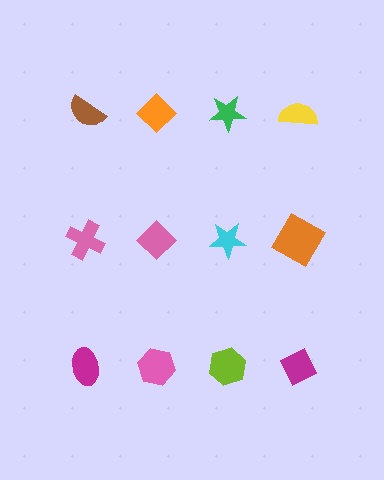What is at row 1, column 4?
A yellow semicircle.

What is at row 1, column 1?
A brown semicircle.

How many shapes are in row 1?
4 shapes.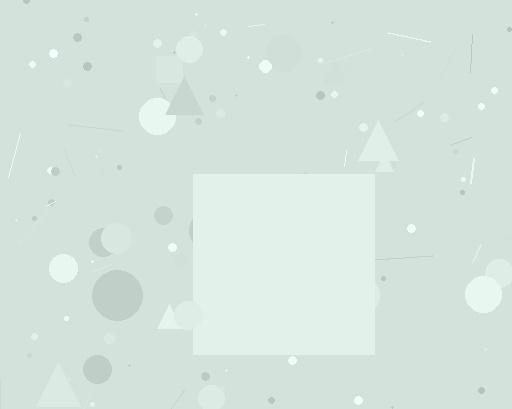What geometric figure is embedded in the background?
A square is embedded in the background.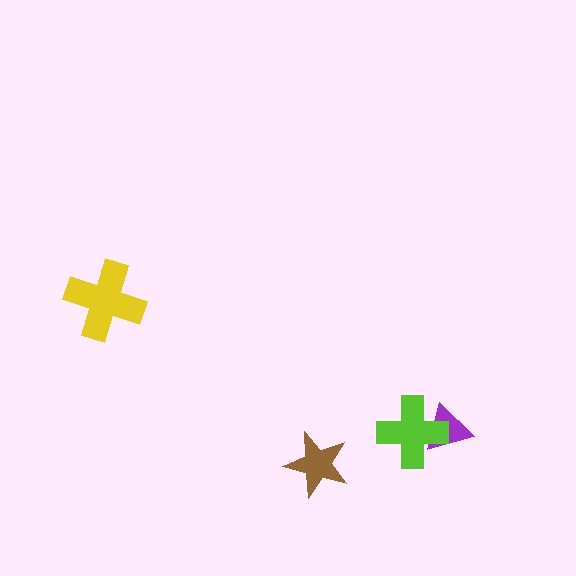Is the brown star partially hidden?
No, no other shape covers it.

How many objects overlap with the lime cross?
1 object overlaps with the lime cross.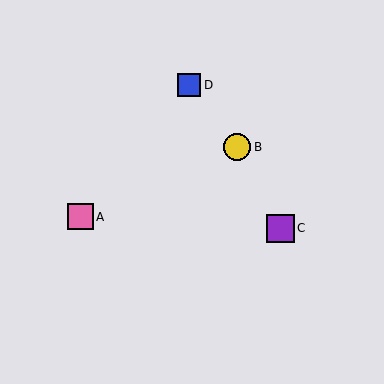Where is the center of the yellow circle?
The center of the yellow circle is at (237, 147).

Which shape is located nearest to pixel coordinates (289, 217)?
The purple square (labeled C) at (280, 228) is nearest to that location.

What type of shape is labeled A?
Shape A is a pink square.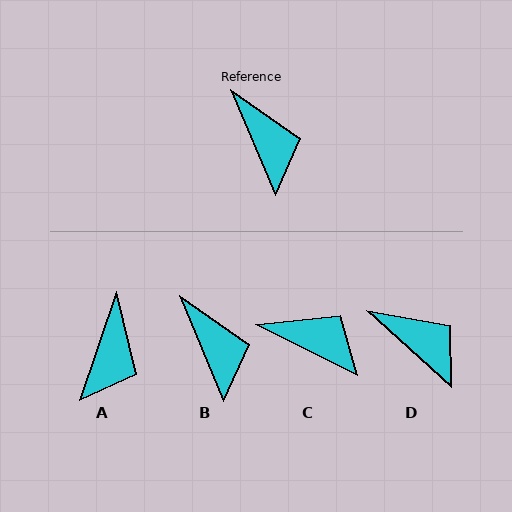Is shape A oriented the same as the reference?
No, it is off by about 42 degrees.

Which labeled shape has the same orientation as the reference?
B.